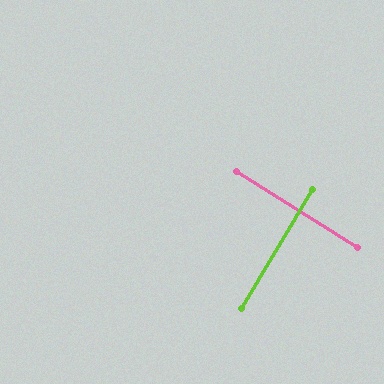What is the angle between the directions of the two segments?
Approximately 89 degrees.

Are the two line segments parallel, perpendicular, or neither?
Perpendicular — they meet at approximately 89°.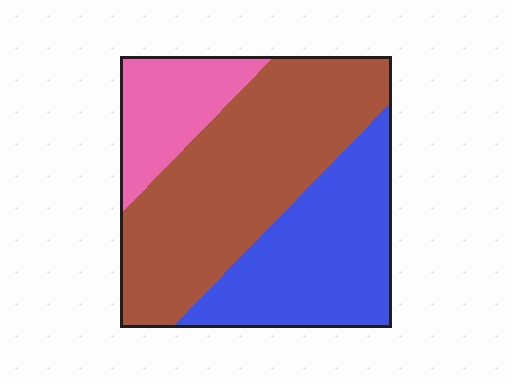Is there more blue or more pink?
Blue.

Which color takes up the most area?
Brown, at roughly 50%.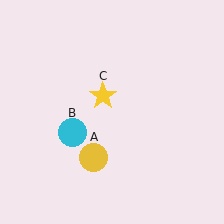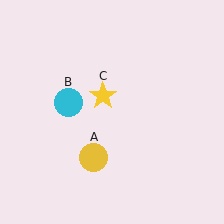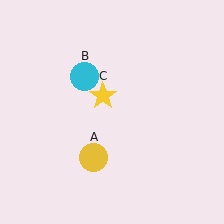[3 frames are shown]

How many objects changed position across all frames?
1 object changed position: cyan circle (object B).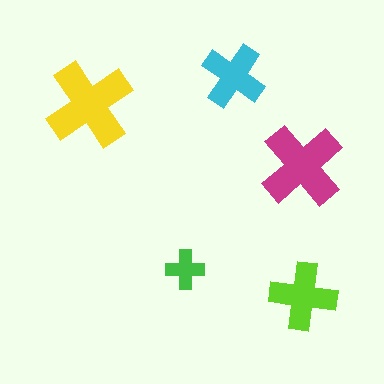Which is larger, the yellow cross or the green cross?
The yellow one.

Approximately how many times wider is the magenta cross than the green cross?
About 2 times wider.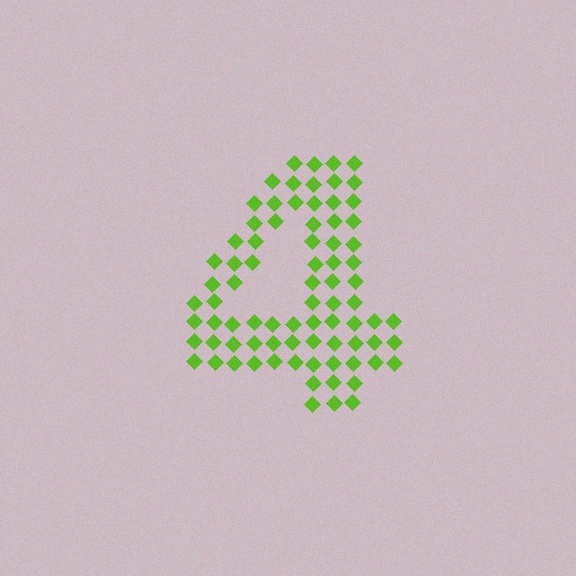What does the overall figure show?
The overall figure shows the digit 4.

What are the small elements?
The small elements are diamonds.